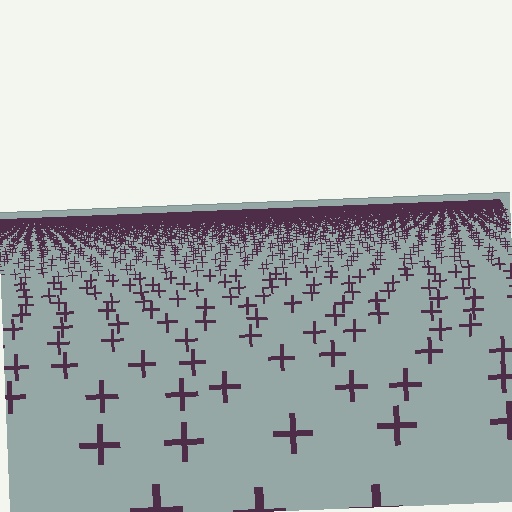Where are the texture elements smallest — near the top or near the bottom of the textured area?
Near the top.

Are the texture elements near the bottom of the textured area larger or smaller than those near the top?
Larger. Near the bottom, elements are closer to the viewer and appear at a bigger on-screen size.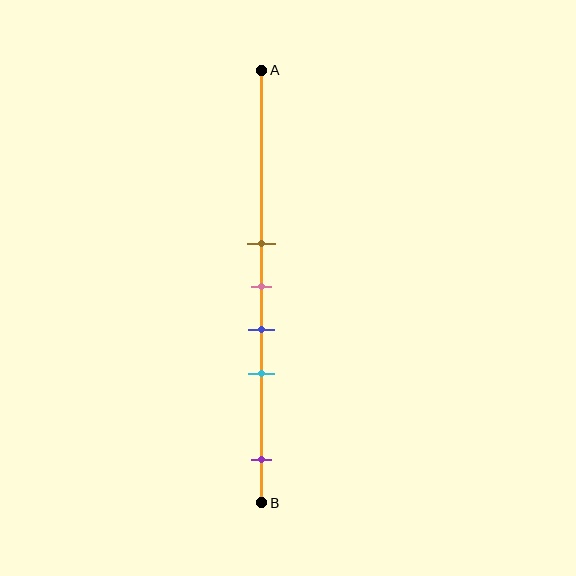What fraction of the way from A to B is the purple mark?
The purple mark is approximately 90% (0.9) of the way from A to B.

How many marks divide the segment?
There are 5 marks dividing the segment.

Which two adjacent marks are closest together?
The brown and pink marks are the closest adjacent pair.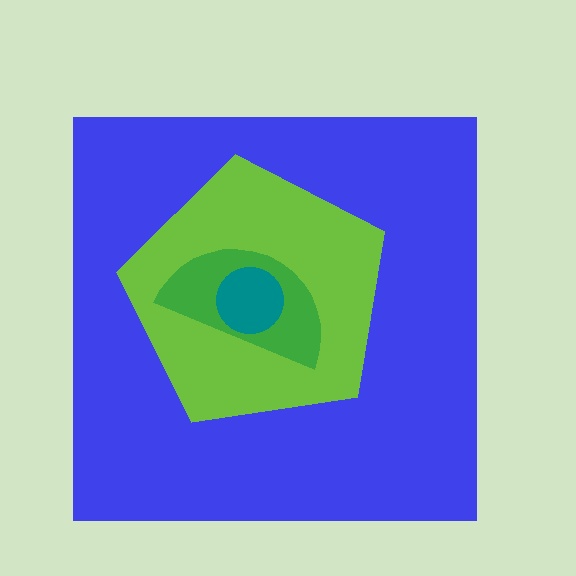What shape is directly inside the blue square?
The lime pentagon.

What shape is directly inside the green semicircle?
The teal circle.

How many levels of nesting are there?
4.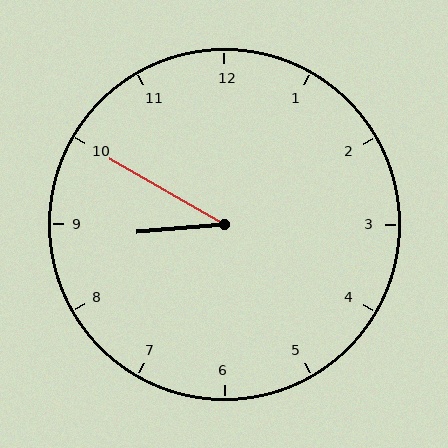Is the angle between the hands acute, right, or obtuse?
It is acute.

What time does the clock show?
8:50.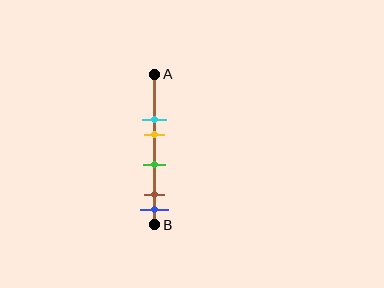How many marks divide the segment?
There are 5 marks dividing the segment.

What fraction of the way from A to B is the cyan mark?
The cyan mark is approximately 30% (0.3) of the way from A to B.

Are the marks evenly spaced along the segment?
No, the marks are not evenly spaced.